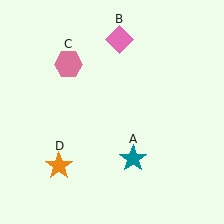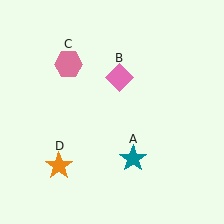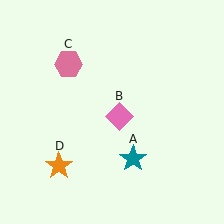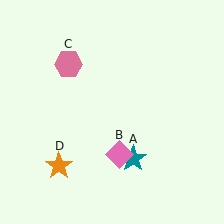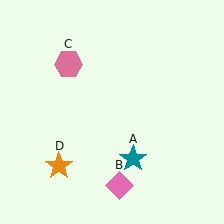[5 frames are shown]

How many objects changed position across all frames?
1 object changed position: pink diamond (object B).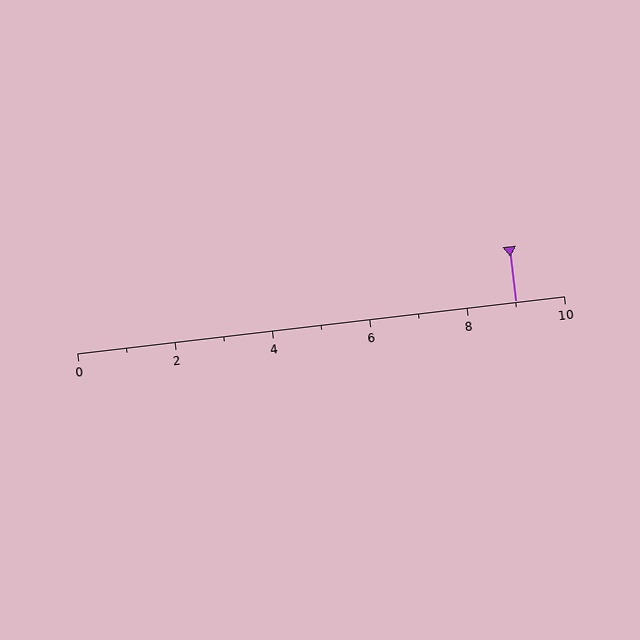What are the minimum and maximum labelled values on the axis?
The axis runs from 0 to 10.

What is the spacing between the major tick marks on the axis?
The major ticks are spaced 2 apart.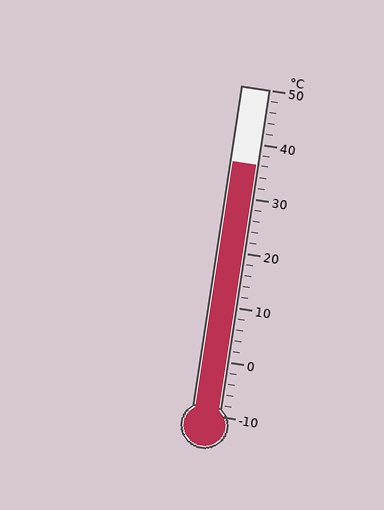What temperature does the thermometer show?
The thermometer shows approximately 36°C.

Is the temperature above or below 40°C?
The temperature is below 40°C.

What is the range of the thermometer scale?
The thermometer scale ranges from -10°C to 50°C.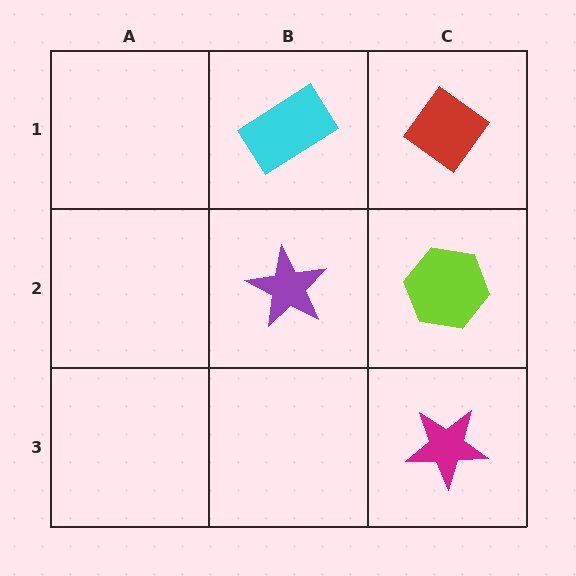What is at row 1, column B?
A cyan rectangle.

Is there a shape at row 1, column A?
No, that cell is empty.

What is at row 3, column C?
A magenta star.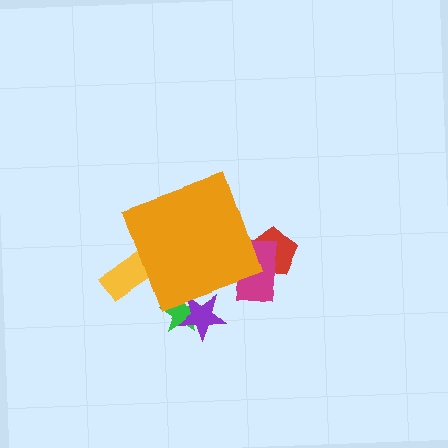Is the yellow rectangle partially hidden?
Yes, the yellow rectangle is partially hidden behind the orange diamond.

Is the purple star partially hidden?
Yes, the purple star is partially hidden behind the orange diamond.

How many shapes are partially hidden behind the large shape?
5 shapes are partially hidden.